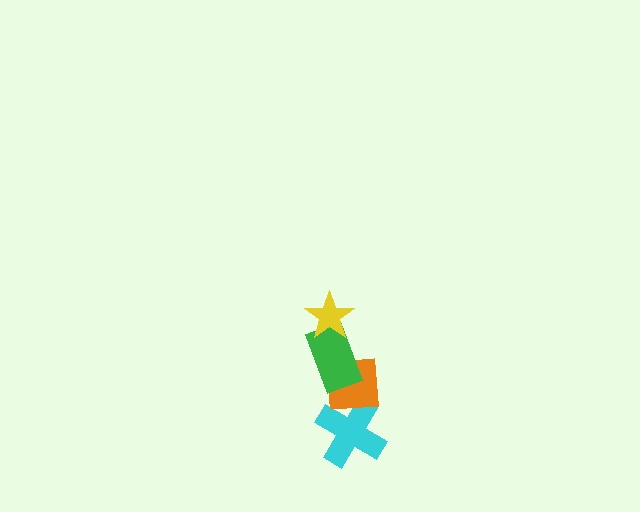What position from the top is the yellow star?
The yellow star is 1st from the top.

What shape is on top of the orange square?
The green rectangle is on top of the orange square.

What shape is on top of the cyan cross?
The orange square is on top of the cyan cross.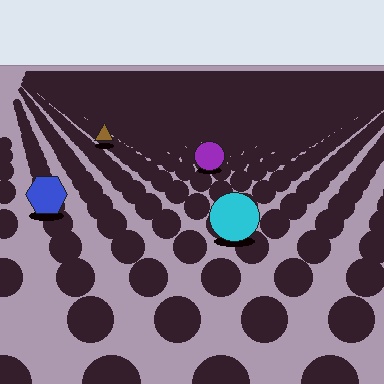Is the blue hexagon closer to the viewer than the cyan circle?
No. The cyan circle is closer — you can tell from the texture gradient: the ground texture is coarser near it.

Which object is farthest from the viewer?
The brown triangle is farthest from the viewer. It appears smaller and the ground texture around it is denser.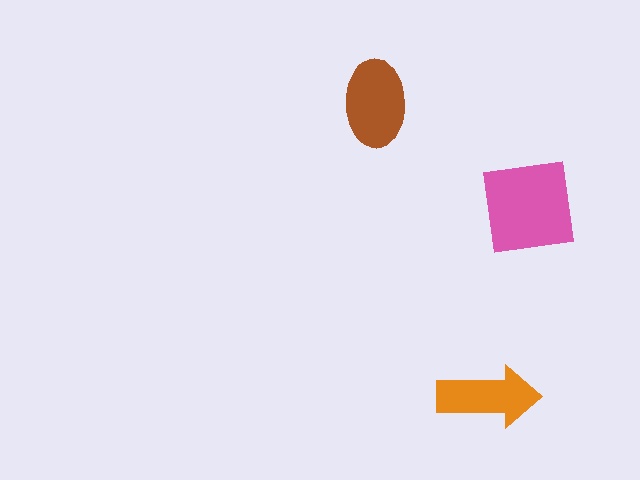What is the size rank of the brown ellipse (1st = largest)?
2nd.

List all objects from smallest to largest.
The orange arrow, the brown ellipse, the pink square.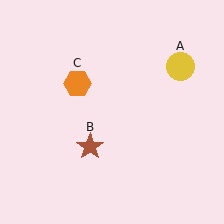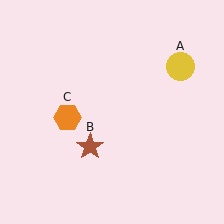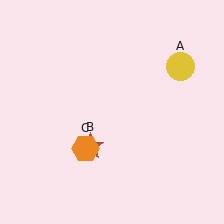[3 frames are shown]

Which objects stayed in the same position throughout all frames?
Yellow circle (object A) and brown star (object B) remained stationary.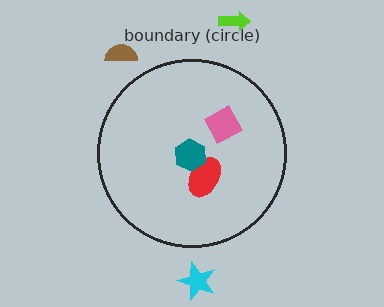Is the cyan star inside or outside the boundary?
Outside.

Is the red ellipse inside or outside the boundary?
Inside.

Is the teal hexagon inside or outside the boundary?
Inside.